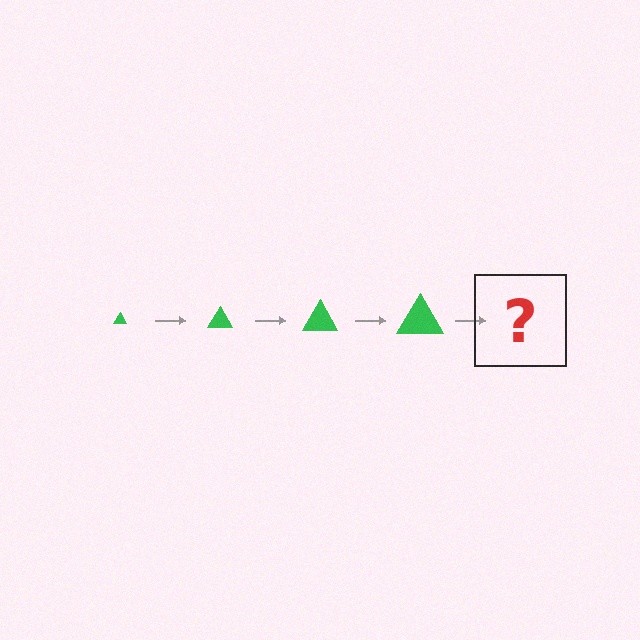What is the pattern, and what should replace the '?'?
The pattern is that the triangle gets progressively larger each step. The '?' should be a green triangle, larger than the previous one.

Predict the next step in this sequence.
The next step is a green triangle, larger than the previous one.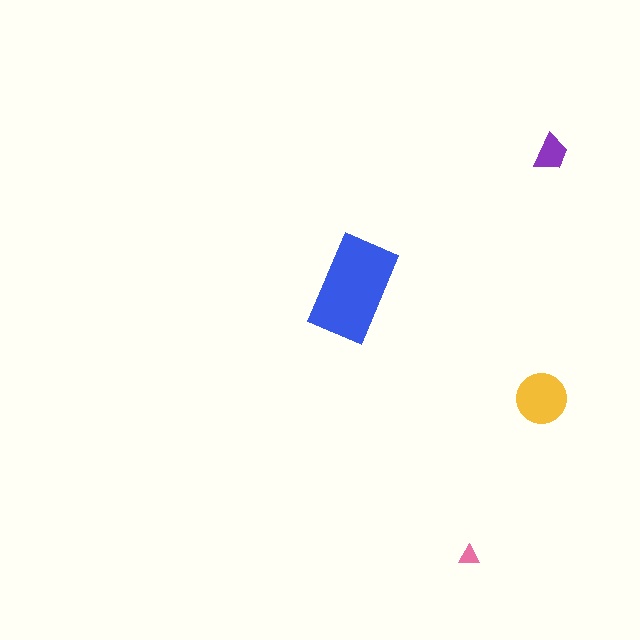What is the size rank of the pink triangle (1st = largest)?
4th.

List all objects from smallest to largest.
The pink triangle, the purple trapezoid, the yellow circle, the blue rectangle.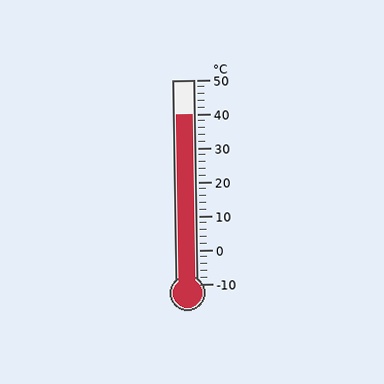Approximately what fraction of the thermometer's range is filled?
The thermometer is filled to approximately 85% of its range.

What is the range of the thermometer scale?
The thermometer scale ranges from -10°C to 50°C.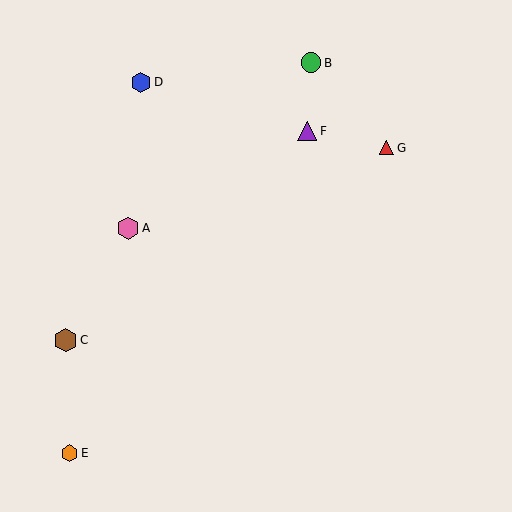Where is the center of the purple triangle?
The center of the purple triangle is at (307, 131).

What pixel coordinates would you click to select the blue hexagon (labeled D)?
Click at (141, 82) to select the blue hexagon D.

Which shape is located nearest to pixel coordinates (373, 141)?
The red triangle (labeled G) at (387, 148) is nearest to that location.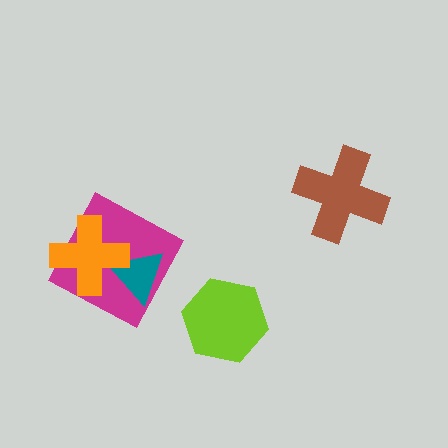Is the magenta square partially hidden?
Yes, it is partially covered by another shape.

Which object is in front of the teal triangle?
The orange cross is in front of the teal triangle.